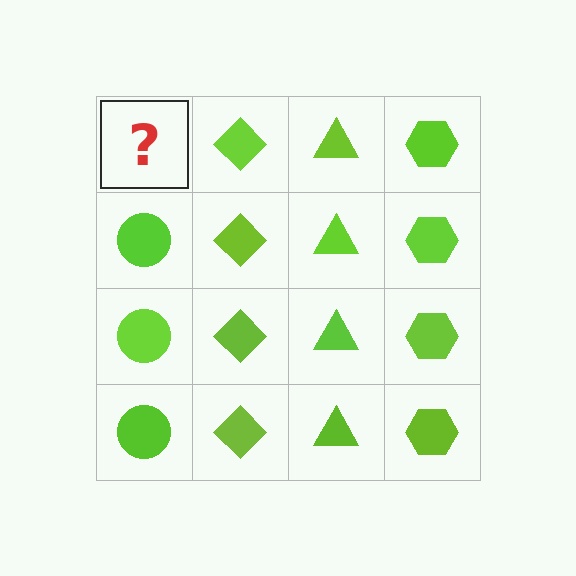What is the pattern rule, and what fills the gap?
The rule is that each column has a consistent shape. The gap should be filled with a lime circle.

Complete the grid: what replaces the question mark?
The question mark should be replaced with a lime circle.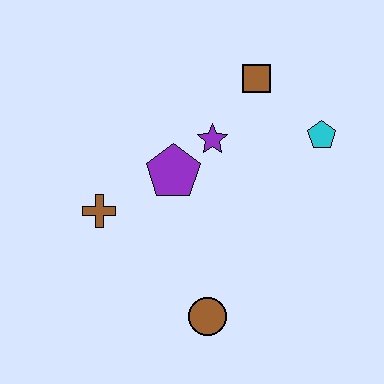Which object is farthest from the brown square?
The brown circle is farthest from the brown square.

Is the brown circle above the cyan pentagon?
No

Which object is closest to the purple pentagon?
The purple star is closest to the purple pentagon.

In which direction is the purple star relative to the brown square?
The purple star is below the brown square.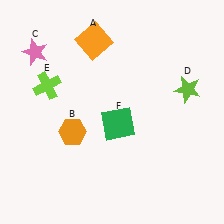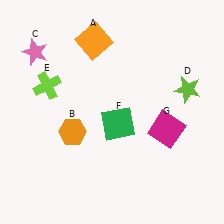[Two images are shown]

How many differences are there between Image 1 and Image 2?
There is 1 difference between the two images.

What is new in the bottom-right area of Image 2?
A magenta square (G) was added in the bottom-right area of Image 2.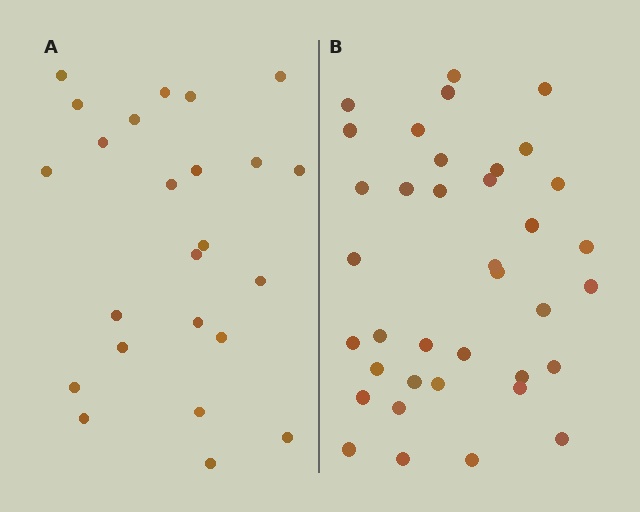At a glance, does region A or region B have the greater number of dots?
Region B (the right region) has more dots.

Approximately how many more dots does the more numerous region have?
Region B has approximately 15 more dots than region A.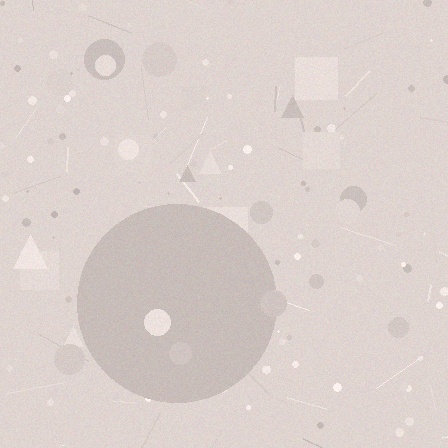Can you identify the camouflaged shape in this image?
The camouflaged shape is a circle.